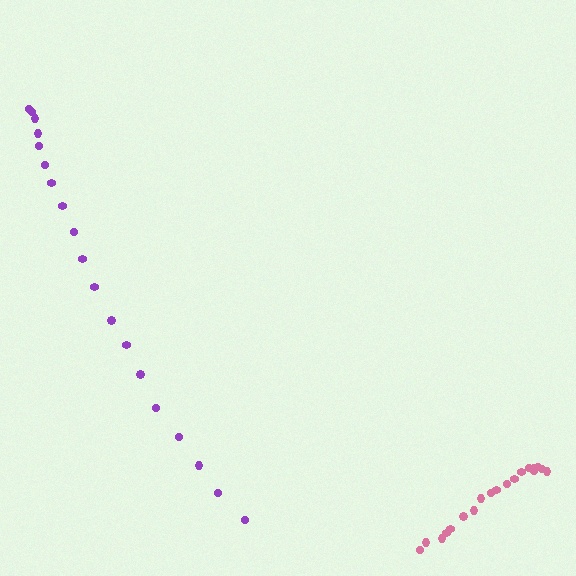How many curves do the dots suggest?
There are 2 distinct paths.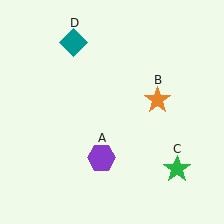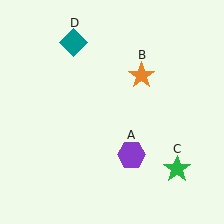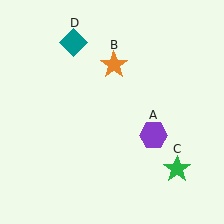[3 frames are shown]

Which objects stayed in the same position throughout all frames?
Green star (object C) and teal diamond (object D) remained stationary.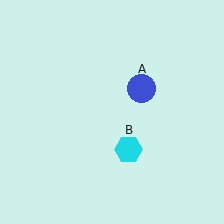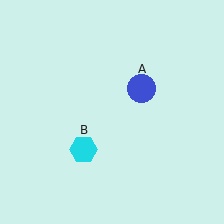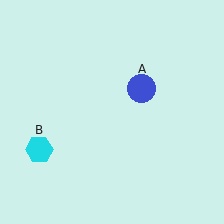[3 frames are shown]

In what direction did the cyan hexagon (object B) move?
The cyan hexagon (object B) moved left.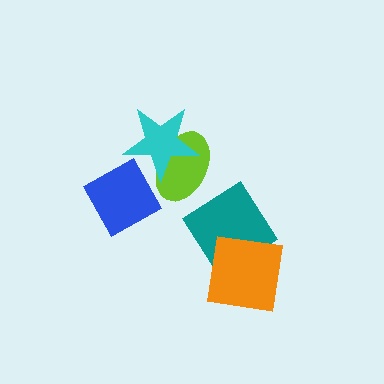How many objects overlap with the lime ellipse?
1 object overlaps with the lime ellipse.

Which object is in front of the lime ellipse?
The cyan star is in front of the lime ellipse.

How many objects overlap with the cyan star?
1 object overlaps with the cyan star.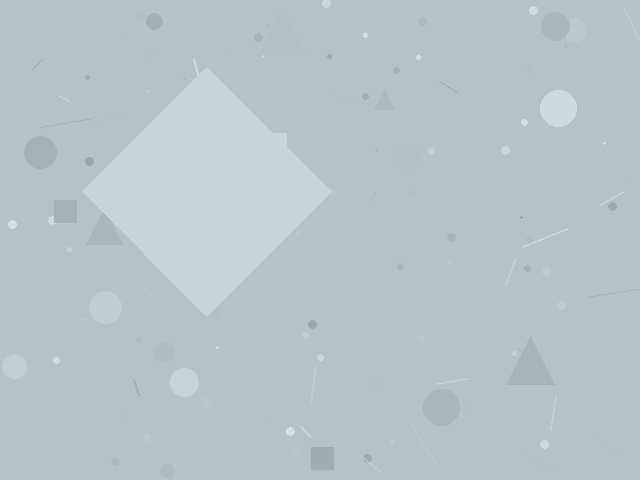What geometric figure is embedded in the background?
A diamond is embedded in the background.